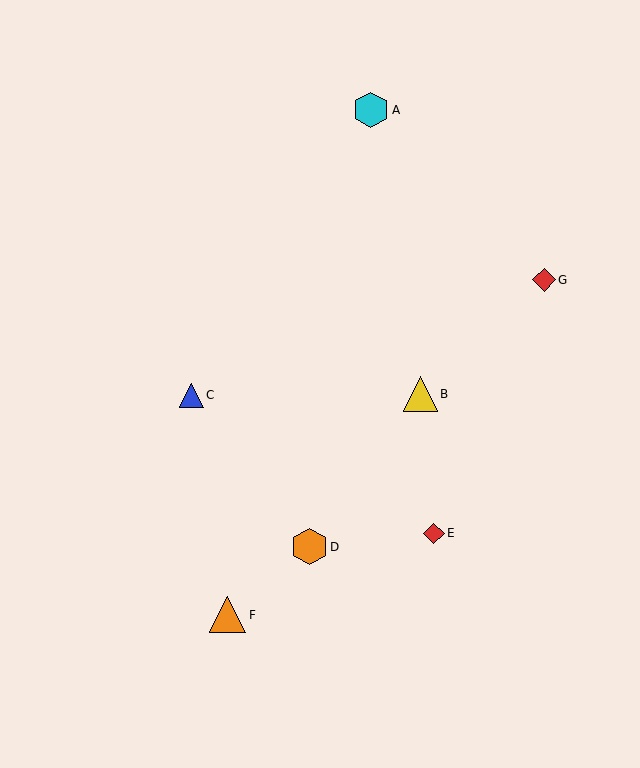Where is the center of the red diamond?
The center of the red diamond is at (434, 533).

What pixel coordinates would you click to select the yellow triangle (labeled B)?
Click at (420, 394) to select the yellow triangle B.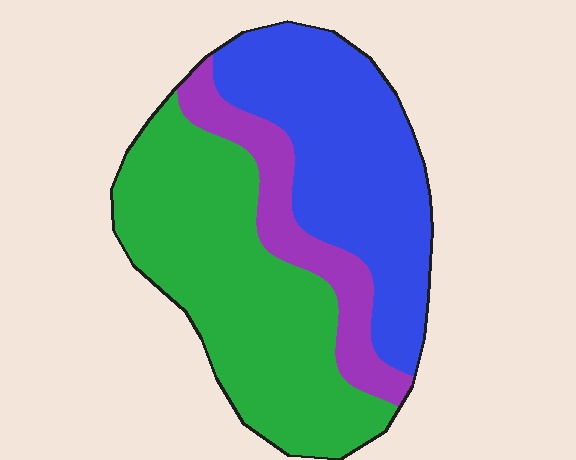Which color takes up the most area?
Green, at roughly 45%.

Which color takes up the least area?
Purple, at roughly 15%.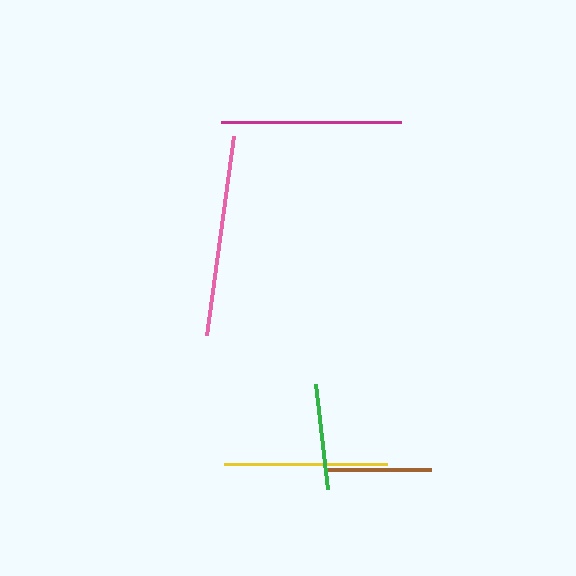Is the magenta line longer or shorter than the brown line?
The magenta line is longer than the brown line.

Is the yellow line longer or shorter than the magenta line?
The magenta line is longer than the yellow line.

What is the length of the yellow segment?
The yellow segment is approximately 163 pixels long.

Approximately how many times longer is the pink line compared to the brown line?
The pink line is approximately 2.0 times the length of the brown line.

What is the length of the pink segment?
The pink segment is approximately 201 pixels long.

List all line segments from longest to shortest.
From longest to shortest: pink, magenta, yellow, green, brown.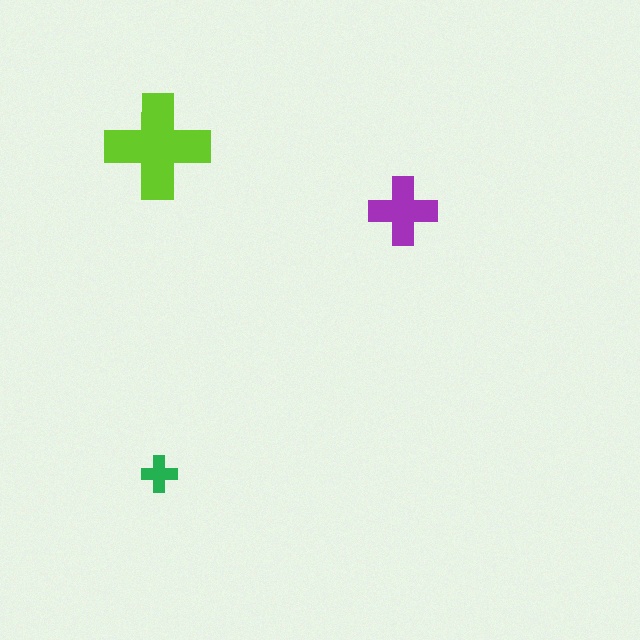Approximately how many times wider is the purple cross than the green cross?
About 2 times wider.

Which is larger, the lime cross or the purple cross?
The lime one.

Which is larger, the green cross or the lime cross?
The lime one.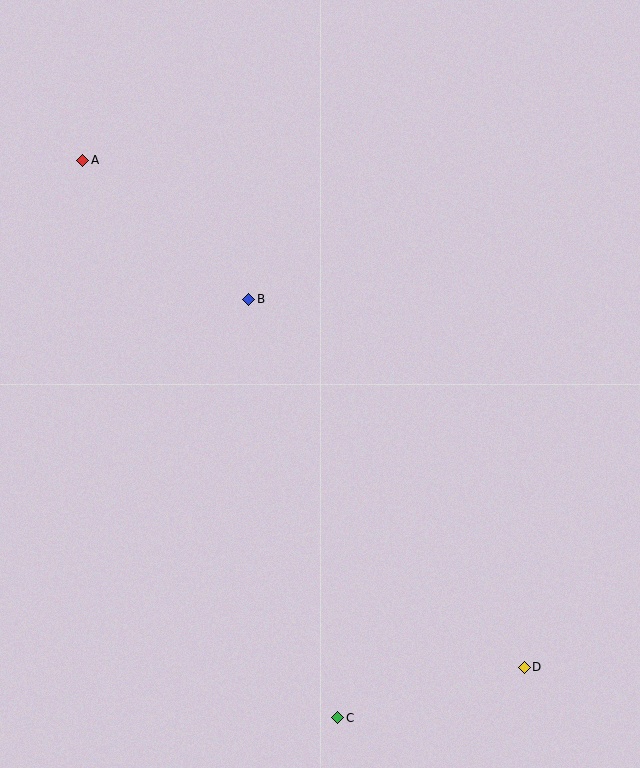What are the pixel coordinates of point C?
Point C is at (338, 718).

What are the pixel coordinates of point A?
Point A is at (83, 160).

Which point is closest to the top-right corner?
Point B is closest to the top-right corner.